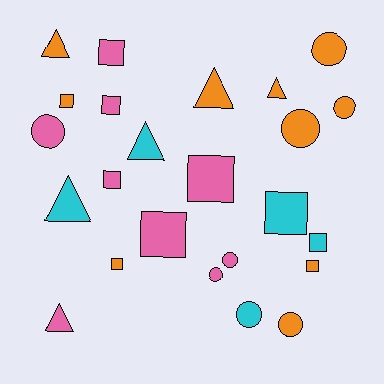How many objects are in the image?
There are 24 objects.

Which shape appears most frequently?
Square, with 10 objects.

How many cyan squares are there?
There are 2 cyan squares.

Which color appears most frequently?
Orange, with 10 objects.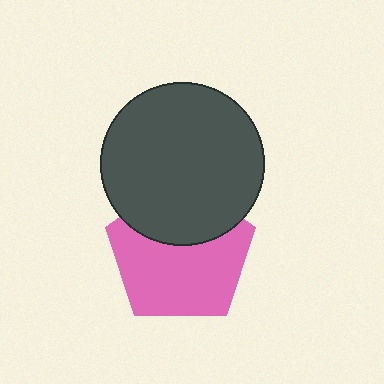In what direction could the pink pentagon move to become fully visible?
The pink pentagon could move down. That would shift it out from behind the dark gray circle entirely.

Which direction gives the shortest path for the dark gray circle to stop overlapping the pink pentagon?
Moving up gives the shortest separation.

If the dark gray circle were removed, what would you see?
You would see the complete pink pentagon.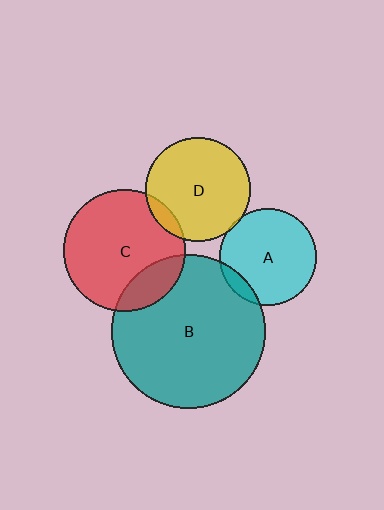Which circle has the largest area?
Circle B (teal).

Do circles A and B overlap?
Yes.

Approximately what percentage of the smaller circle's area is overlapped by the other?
Approximately 10%.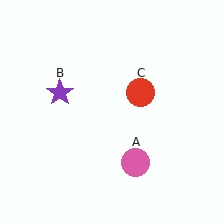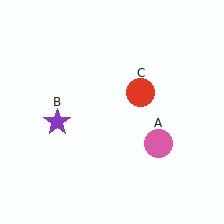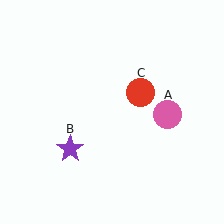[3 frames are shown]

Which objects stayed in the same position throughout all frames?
Red circle (object C) remained stationary.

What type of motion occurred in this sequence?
The pink circle (object A), purple star (object B) rotated counterclockwise around the center of the scene.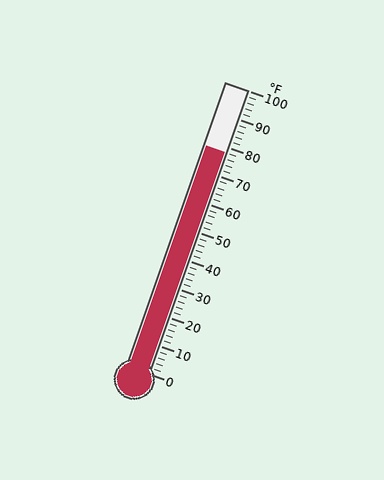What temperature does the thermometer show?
The thermometer shows approximately 78°F.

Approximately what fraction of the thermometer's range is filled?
The thermometer is filled to approximately 80% of its range.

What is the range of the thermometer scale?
The thermometer scale ranges from 0°F to 100°F.